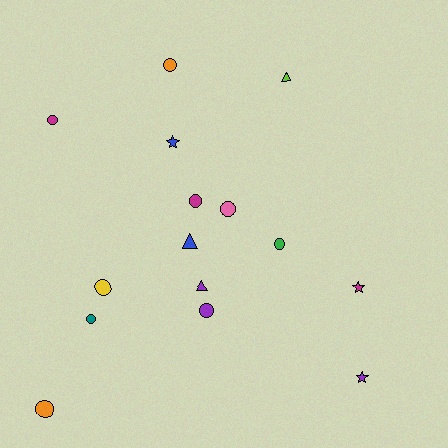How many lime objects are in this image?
There is 1 lime object.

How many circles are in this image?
There are 9 circles.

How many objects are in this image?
There are 15 objects.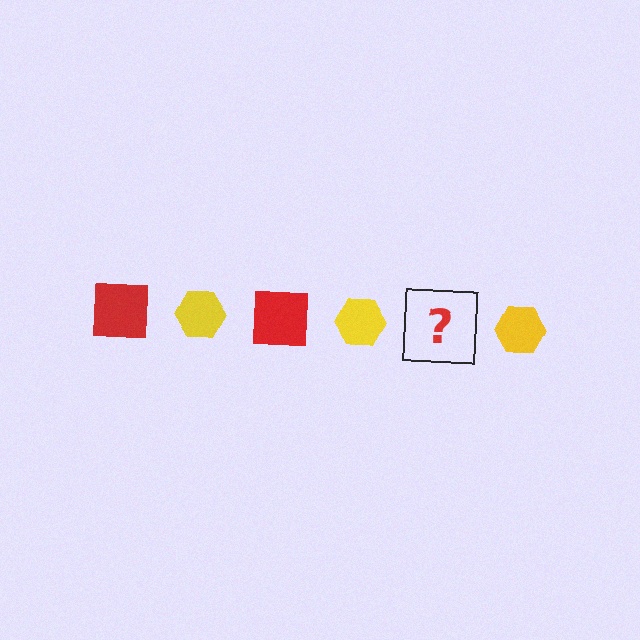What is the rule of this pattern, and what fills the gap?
The rule is that the pattern alternates between red square and yellow hexagon. The gap should be filled with a red square.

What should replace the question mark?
The question mark should be replaced with a red square.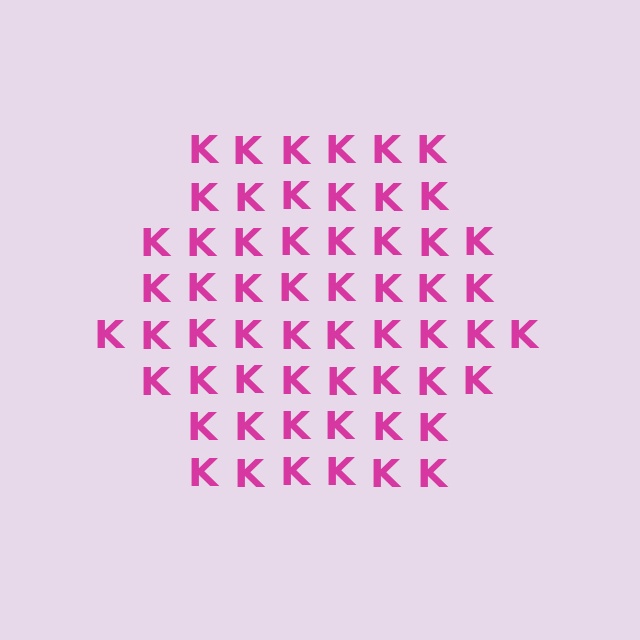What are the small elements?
The small elements are letter K's.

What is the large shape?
The large shape is a hexagon.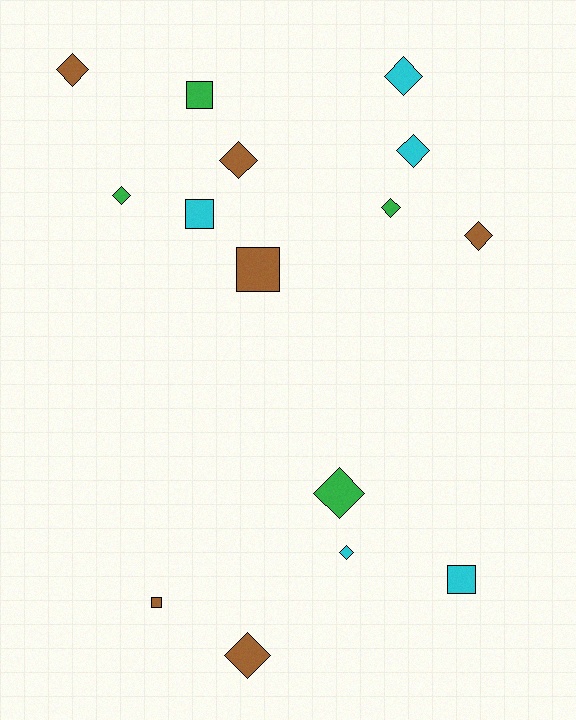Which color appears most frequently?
Brown, with 6 objects.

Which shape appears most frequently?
Diamond, with 10 objects.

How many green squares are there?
There is 1 green square.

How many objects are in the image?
There are 15 objects.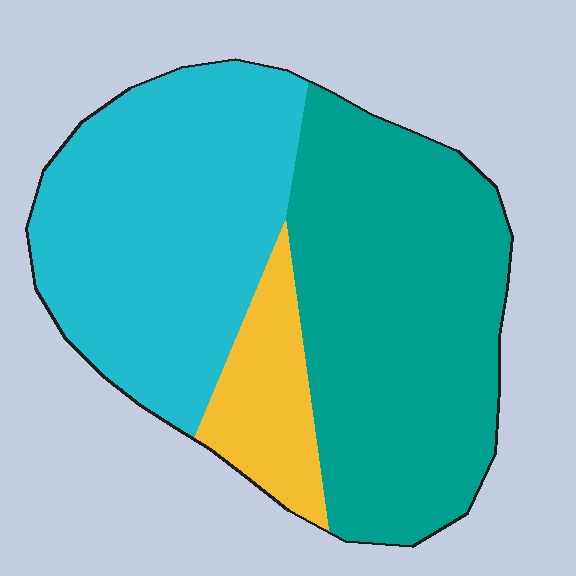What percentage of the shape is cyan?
Cyan covers 41% of the shape.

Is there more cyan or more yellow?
Cyan.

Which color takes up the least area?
Yellow, at roughly 10%.